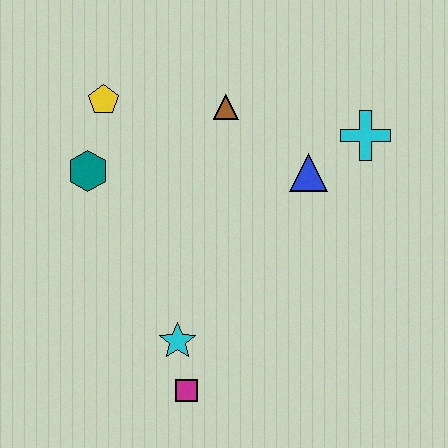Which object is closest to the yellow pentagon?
The teal hexagon is closest to the yellow pentagon.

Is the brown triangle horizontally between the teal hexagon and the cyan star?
No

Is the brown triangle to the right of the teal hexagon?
Yes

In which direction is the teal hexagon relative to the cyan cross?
The teal hexagon is to the left of the cyan cross.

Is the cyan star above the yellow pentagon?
No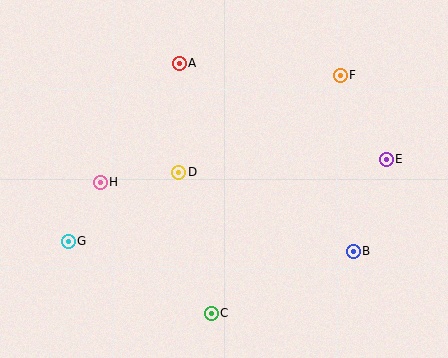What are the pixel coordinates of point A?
Point A is at (179, 63).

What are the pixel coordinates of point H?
Point H is at (100, 182).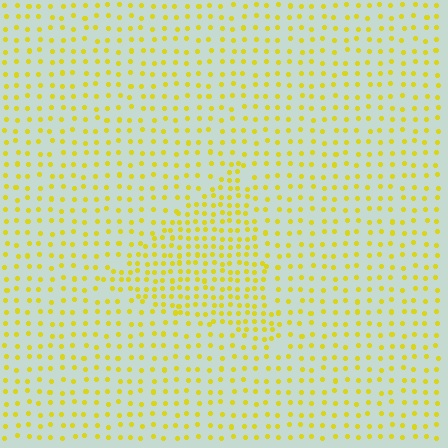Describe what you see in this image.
The image contains small yellow elements arranged at two different densities. A triangle-shaped region is visible where the elements are more densely packed than the surrounding area.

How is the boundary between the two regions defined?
The boundary is defined by a change in element density (approximately 1.8x ratio). All elements are the same color, size, and shape.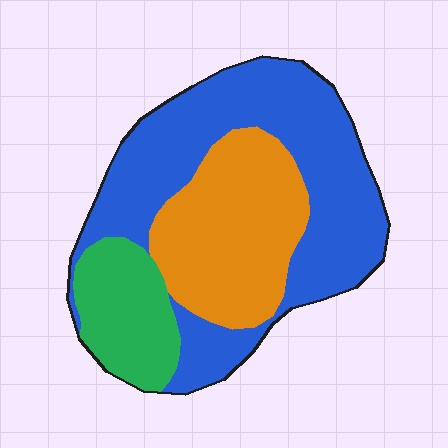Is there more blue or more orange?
Blue.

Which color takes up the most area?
Blue, at roughly 55%.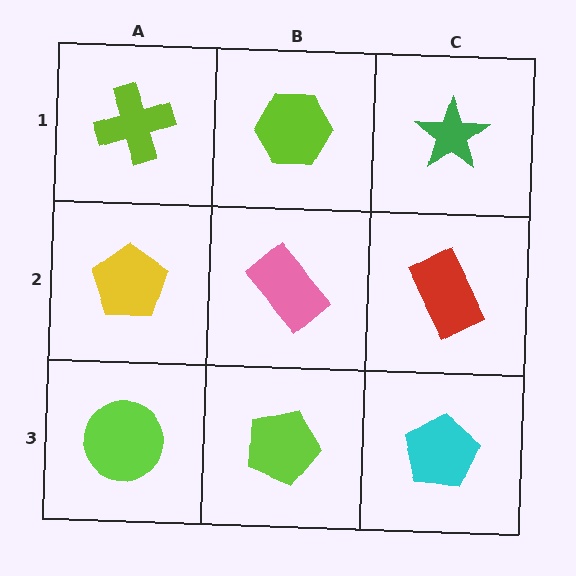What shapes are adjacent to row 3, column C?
A red rectangle (row 2, column C), a lime pentagon (row 3, column B).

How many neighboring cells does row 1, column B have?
3.